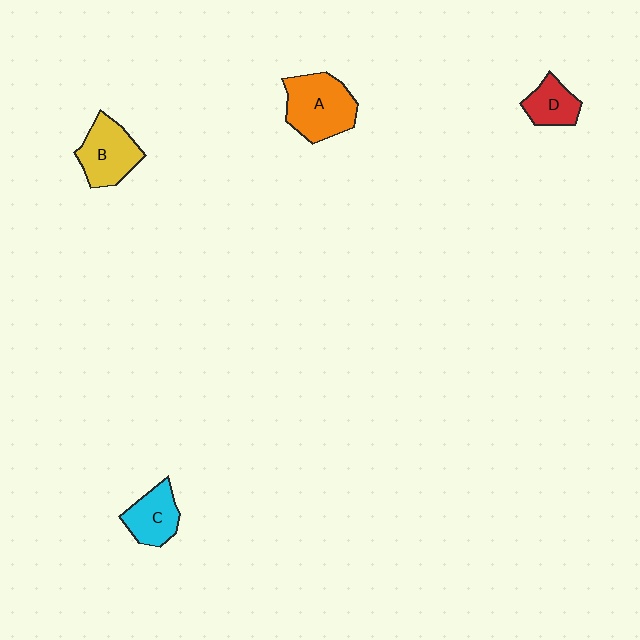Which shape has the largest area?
Shape A (orange).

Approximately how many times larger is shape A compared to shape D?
Approximately 1.9 times.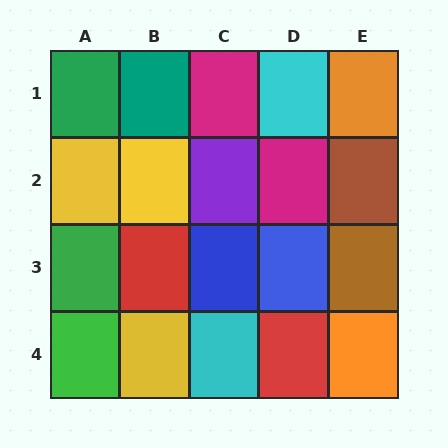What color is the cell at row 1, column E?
Orange.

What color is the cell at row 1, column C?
Magenta.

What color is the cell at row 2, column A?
Yellow.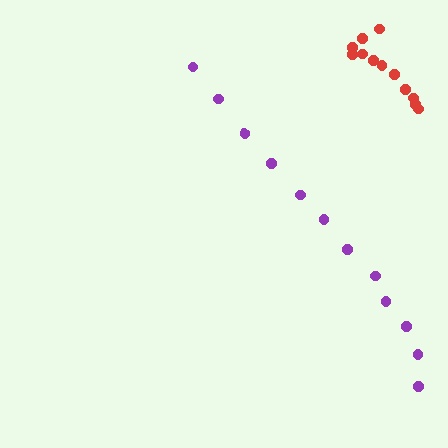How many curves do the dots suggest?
There are 2 distinct paths.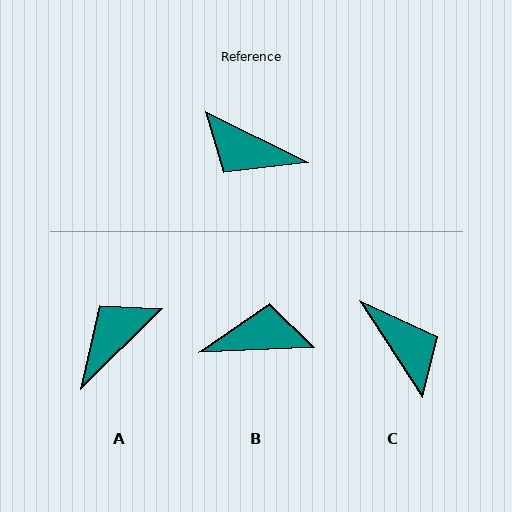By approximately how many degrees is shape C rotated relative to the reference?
Approximately 149 degrees counter-clockwise.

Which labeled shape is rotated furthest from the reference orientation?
B, about 151 degrees away.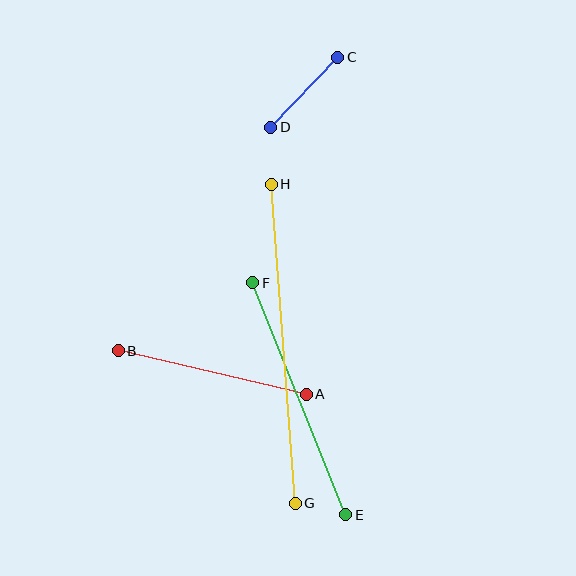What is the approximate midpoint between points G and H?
The midpoint is at approximately (283, 344) pixels.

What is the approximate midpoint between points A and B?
The midpoint is at approximately (212, 373) pixels.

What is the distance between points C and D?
The distance is approximately 97 pixels.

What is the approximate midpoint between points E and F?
The midpoint is at approximately (299, 399) pixels.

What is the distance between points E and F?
The distance is approximately 250 pixels.